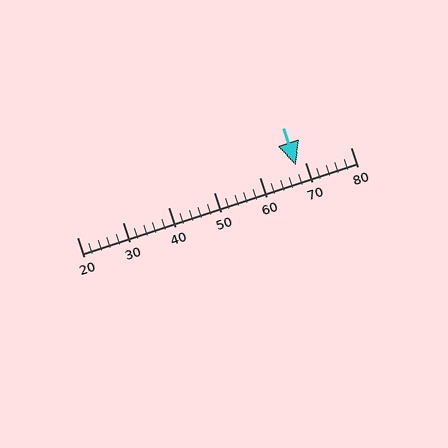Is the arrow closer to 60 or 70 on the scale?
The arrow is closer to 70.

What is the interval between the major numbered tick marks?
The major tick marks are spaced 10 units apart.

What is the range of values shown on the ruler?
The ruler shows values from 20 to 80.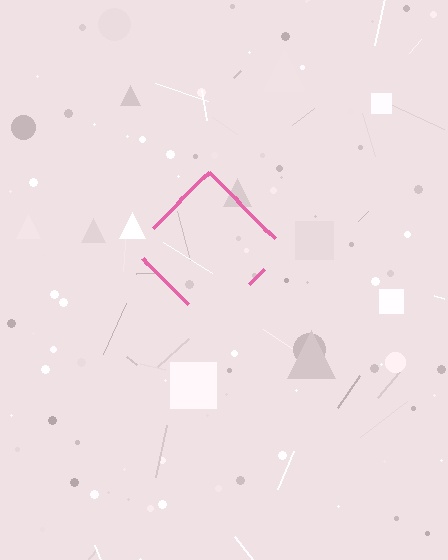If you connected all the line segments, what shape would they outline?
They would outline a diamond.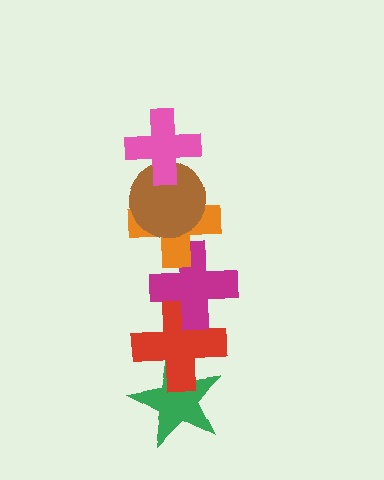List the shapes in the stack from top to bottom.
From top to bottom: the pink cross, the brown circle, the orange cross, the magenta cross, the red cross, the green star.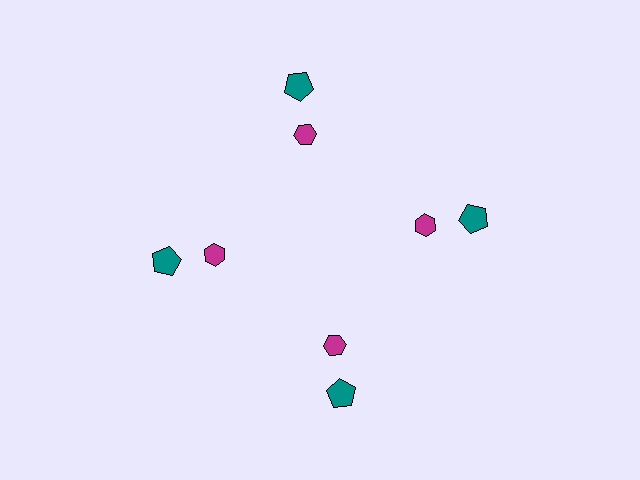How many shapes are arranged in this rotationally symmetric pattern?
There are 8 shapes, arranged in 4 groups of 2.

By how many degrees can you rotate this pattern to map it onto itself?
The pattern maps onto itself every 90 degrees of rotation.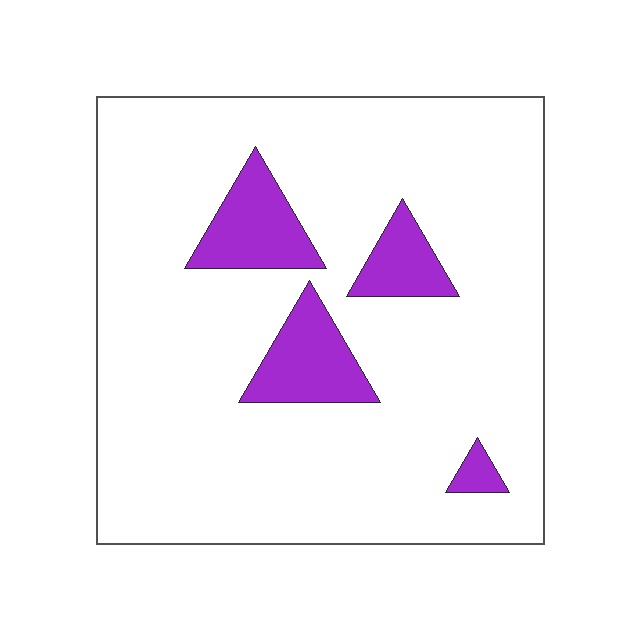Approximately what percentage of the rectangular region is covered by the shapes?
Approximately 15%.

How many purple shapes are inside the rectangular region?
4.